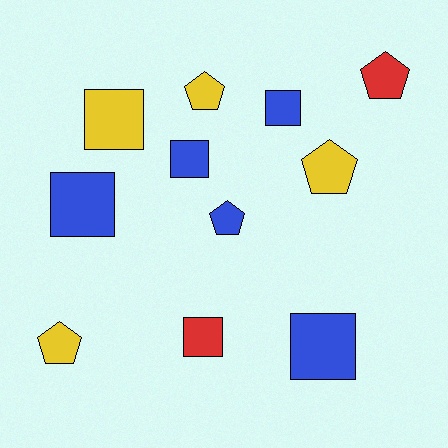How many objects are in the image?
There are 11 objects.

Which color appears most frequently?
Blue, with 5 objects.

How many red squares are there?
There is 1 red square.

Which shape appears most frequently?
Square, with 6 objects.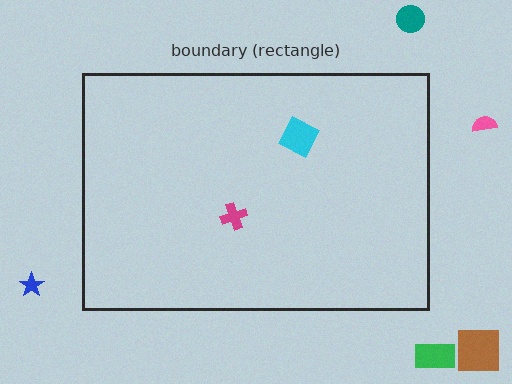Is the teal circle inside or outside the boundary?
Outside.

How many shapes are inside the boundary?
2 inside, 5 outside.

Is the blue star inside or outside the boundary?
Outside.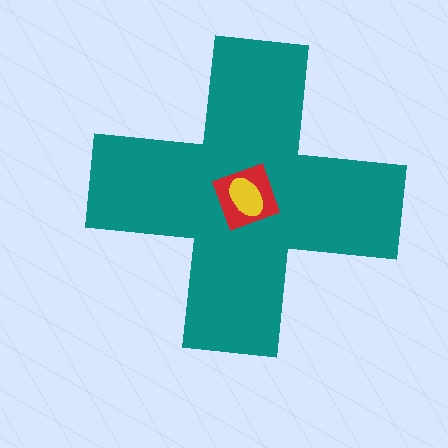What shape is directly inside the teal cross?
The red diamond.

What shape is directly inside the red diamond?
The yellow ellipse.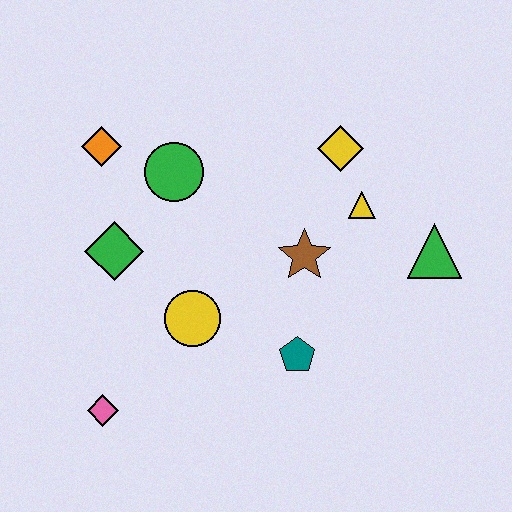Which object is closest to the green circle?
The orange diamond is closest to the green circle.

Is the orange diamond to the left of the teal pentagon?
Yes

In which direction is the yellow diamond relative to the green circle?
The yellow diamond is to the right of the green circle.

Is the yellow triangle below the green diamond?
No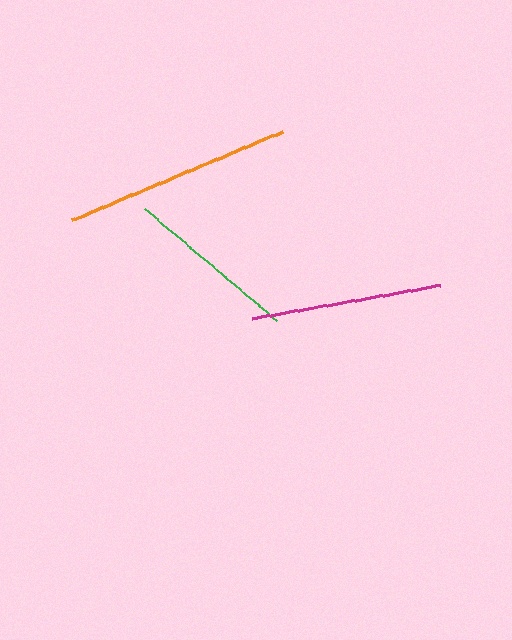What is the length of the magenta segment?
The magenta segment is approximately 191 pixels long.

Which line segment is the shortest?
The green line is the shortest at approximately 174 pixels.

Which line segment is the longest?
The orange line is the longest at approximately 228 pixels.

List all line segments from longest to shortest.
From longest to shortest: orange, magenta, green.